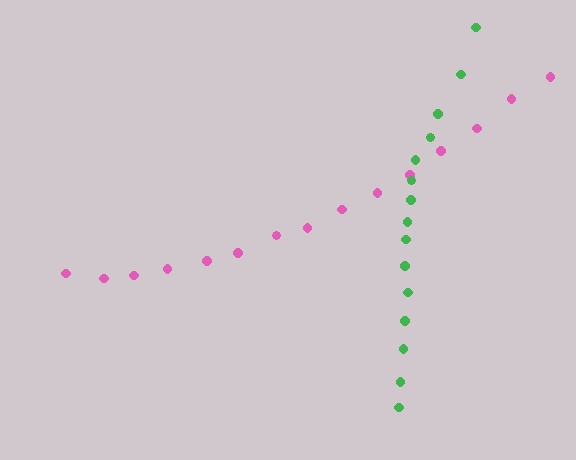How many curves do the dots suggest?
There are 2 distinct paths.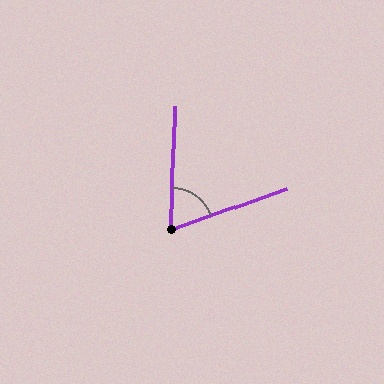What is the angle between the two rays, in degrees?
Approximately 69 degrees.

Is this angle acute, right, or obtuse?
It is acute.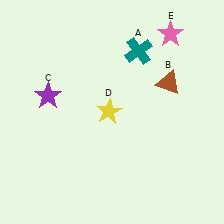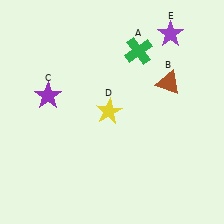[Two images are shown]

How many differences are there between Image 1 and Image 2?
There are 2 differences between the two images.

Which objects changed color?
A changed from teal to green. E changed from pink to purple.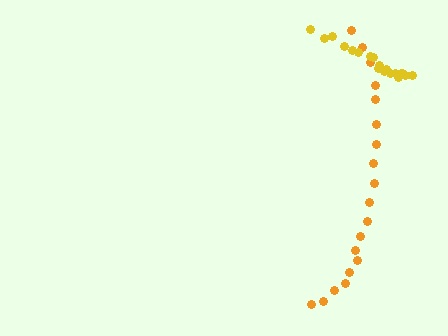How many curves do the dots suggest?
There are 2 distinct paths.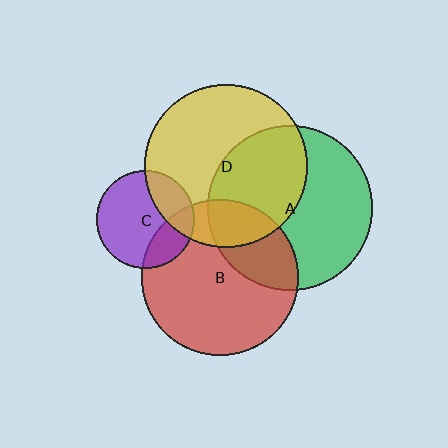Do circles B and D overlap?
Yes.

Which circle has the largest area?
Circle A (green).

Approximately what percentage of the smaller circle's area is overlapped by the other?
Approximately 20%.